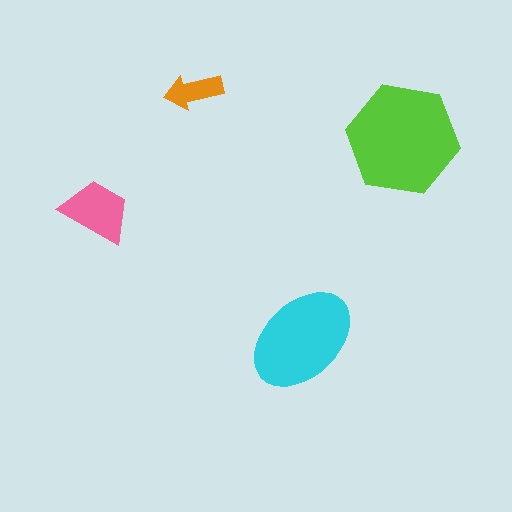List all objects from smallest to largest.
The orange arrow, the pink trapezoid, the cyan ellipse, the lime hexagon.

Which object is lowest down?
The cyan ellipse is bottommost.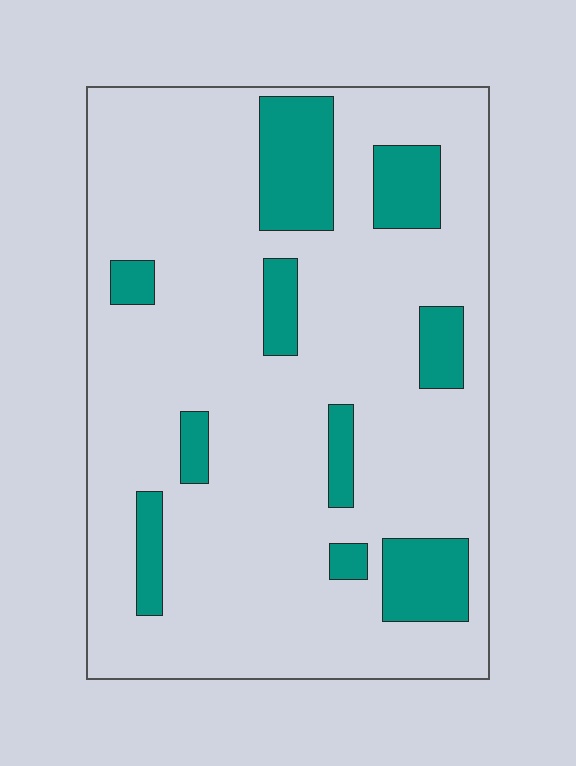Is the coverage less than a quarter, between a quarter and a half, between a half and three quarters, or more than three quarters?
Less than a quarter.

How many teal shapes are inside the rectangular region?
10.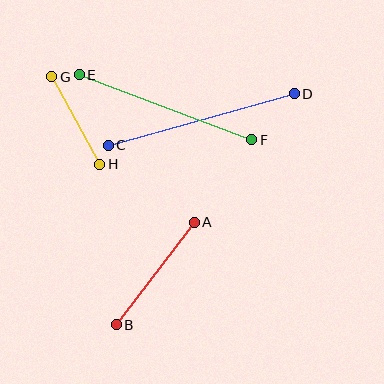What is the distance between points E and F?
The distance is approximately 184 pixels.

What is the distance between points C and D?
The distance is approximately 193 pixels.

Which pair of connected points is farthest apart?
Points C and D are farthest apart.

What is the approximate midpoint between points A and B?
The midpoint is at approximately (155, 273) pixels.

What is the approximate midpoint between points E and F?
The midpoint is at approximately (165, 107) pixels.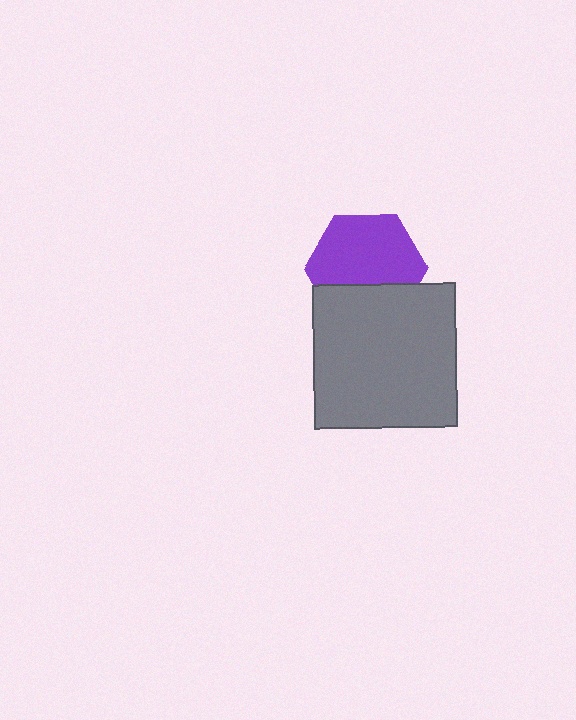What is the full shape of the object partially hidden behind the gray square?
The partially hidden object is a purple hexagon.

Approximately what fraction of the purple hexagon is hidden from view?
Roughly 32% of the purple hexagon is hidden behind the gray square.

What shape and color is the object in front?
The object in front is a gray square.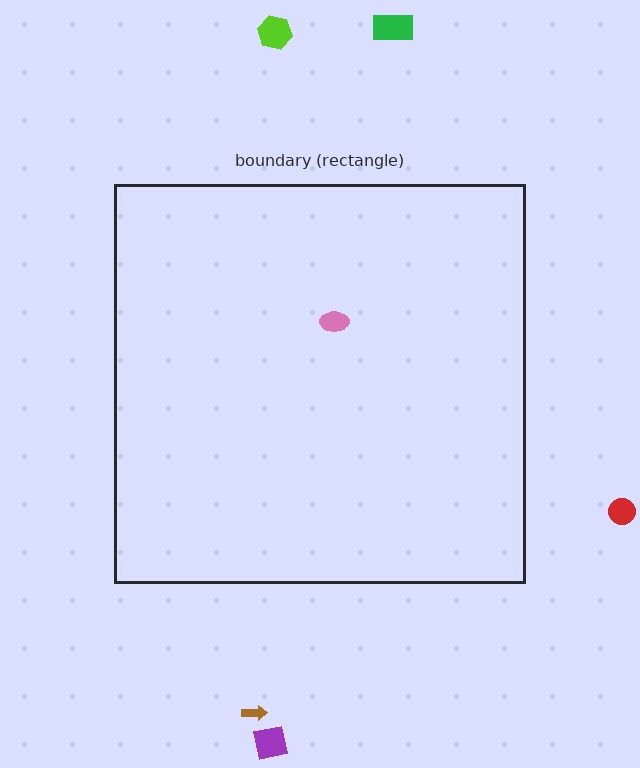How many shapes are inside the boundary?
1 inside, 5 outside.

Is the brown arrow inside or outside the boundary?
Outside.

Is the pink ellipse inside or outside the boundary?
Inside.